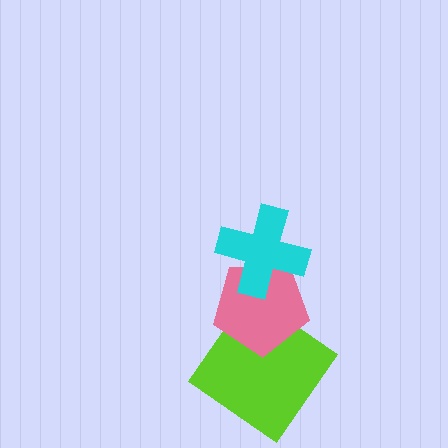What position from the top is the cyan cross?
The cyan cross is 1st from the top.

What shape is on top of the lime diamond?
The pink pentagon is on top of the lime diamond.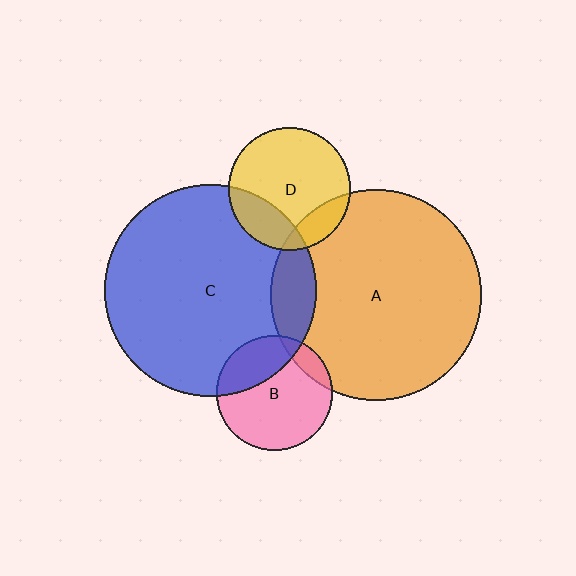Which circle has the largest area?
Circle C (blue).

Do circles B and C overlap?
Yes.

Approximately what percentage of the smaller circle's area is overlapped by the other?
Approximately 30%.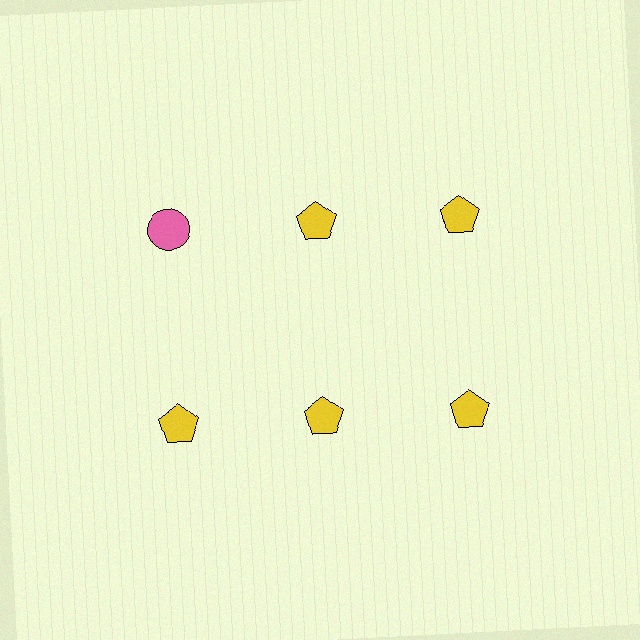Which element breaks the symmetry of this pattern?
The pink circle in the top row, leftmost column breaks the symmetry. All other shapes are yellow pentagons.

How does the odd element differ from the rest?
It differs in both color (pink instead of yellow) and shape (circle instead of pentagon).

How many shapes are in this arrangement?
There are 6 shapes arranged in a grid pattern.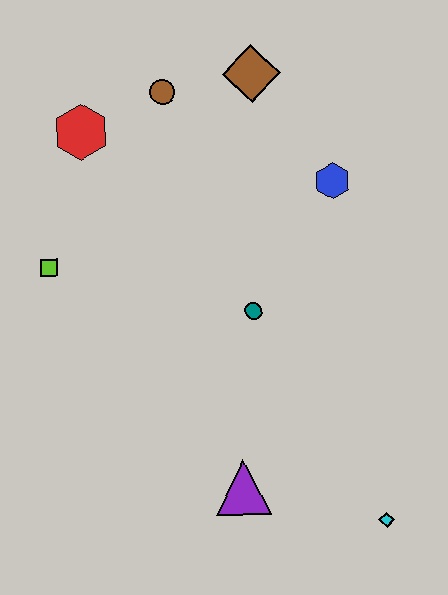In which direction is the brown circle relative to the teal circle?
The brown circle is above the teal circle.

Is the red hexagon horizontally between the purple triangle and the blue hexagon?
No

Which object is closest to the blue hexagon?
The brown diamond is closest to the blue hexagon.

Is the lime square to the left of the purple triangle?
Yes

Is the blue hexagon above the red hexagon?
No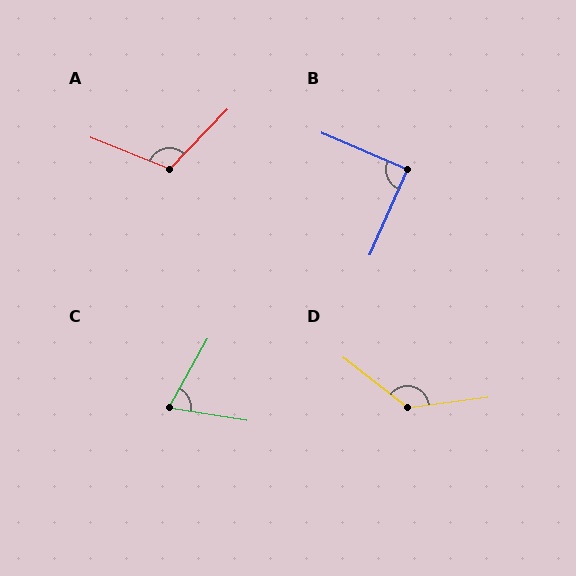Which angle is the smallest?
C, at approximately 69 degrees.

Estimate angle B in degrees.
Approximately 89 degrees.